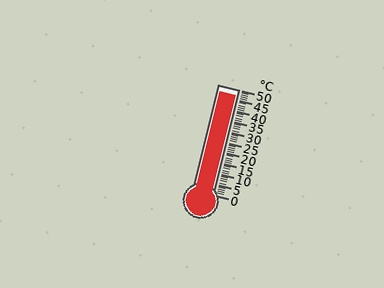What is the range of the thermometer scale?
The thermometer scale ranges from 0°C to 50°C.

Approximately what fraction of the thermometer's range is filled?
The thermometer is filled to approximately 95% of its range.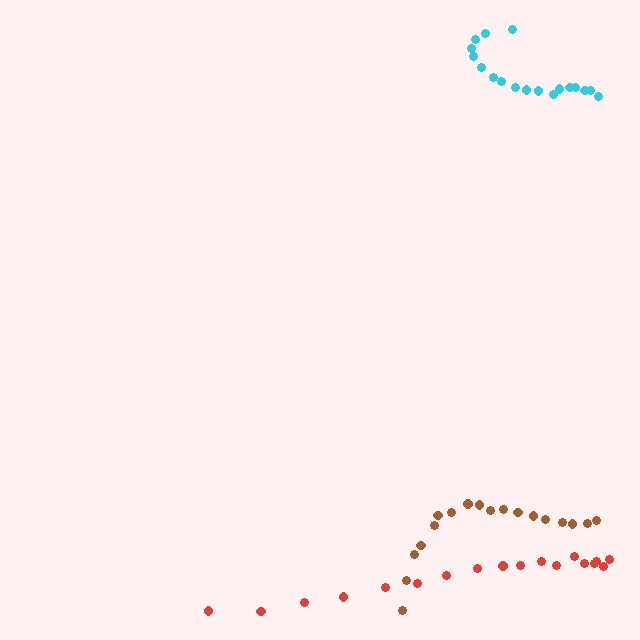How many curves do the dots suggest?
There are 3 distinct paths.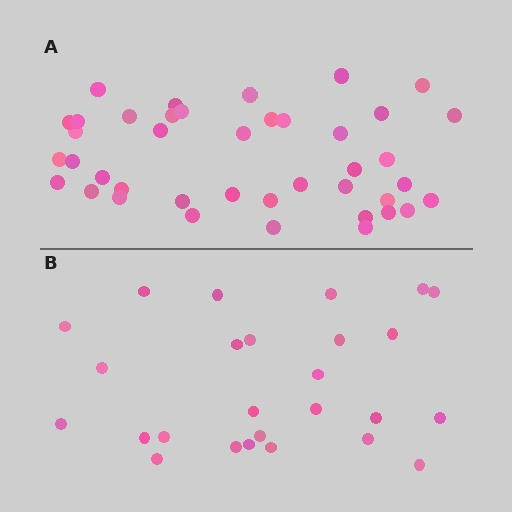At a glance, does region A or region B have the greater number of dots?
Region A (the top region) has more dots.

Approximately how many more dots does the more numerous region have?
Region A has approximately 15 more dots than region B.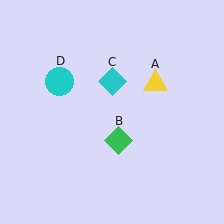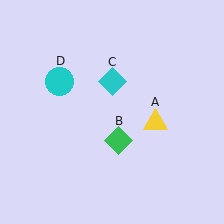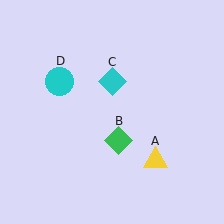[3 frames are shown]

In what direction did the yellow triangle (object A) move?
The yellow triangle (object A) moved down.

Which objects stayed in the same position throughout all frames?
Green diamond (object B) and cyan diamond (object C) and cyan circle (object D) remained stationary.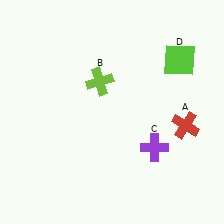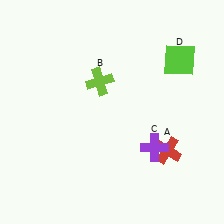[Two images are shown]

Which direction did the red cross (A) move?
The red cross (A) moved down.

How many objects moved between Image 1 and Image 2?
1 object moved between the two images.